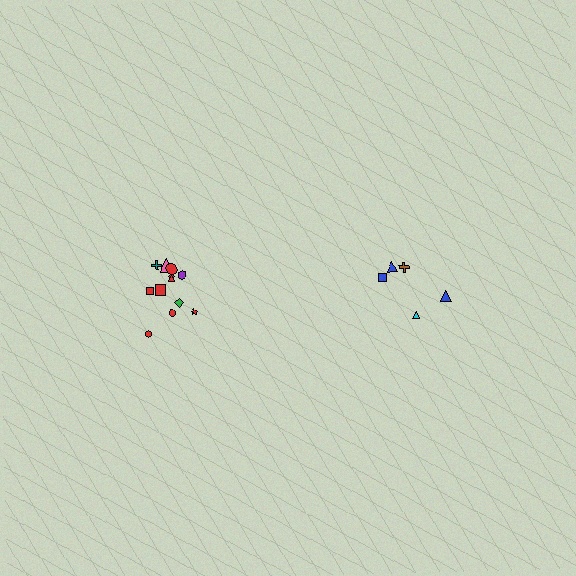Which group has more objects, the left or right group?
The left group.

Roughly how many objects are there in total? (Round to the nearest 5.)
Roughly 15 objects in total.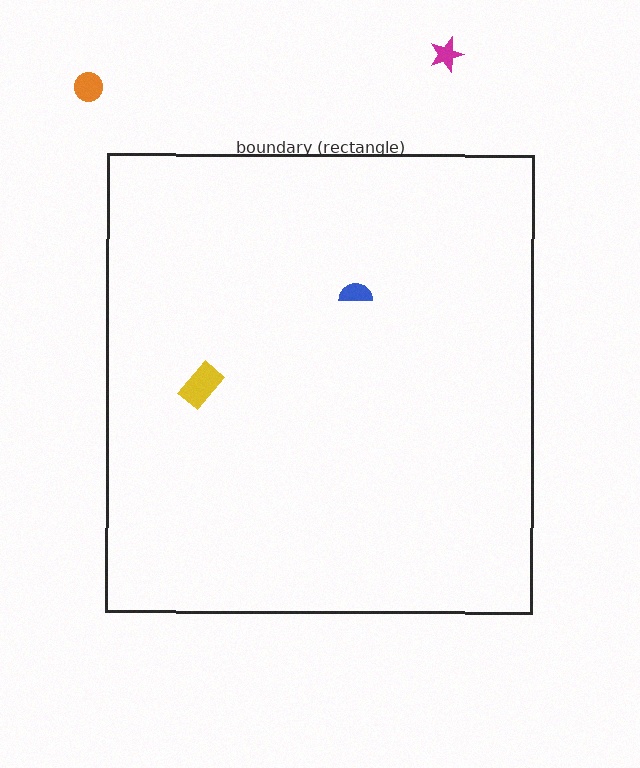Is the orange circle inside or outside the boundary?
Outside.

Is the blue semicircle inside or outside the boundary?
Inside.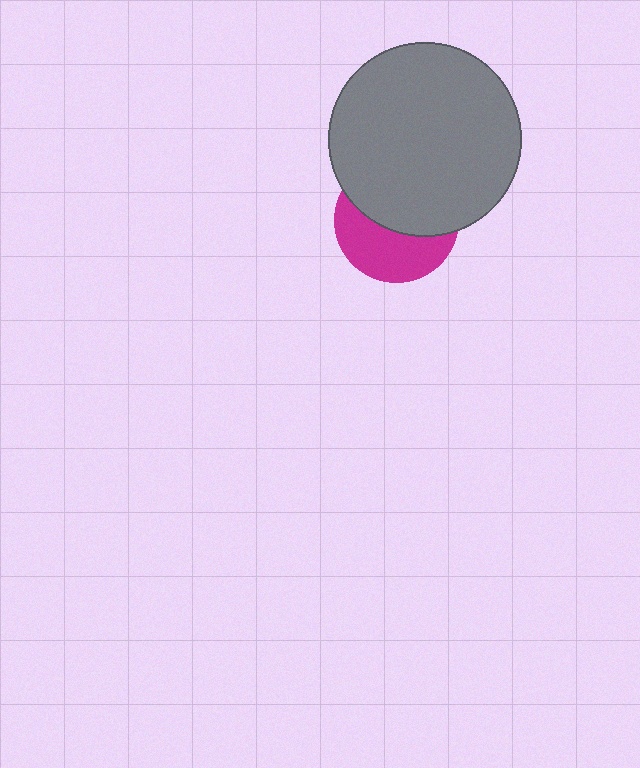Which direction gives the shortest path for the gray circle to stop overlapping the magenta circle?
Moving up gives the shortest separation.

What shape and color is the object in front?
The object in front is a gray circle.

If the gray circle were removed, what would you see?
You would see the complete magenta circle.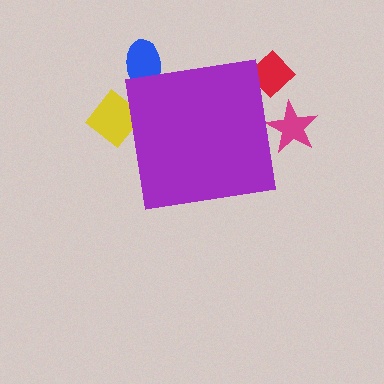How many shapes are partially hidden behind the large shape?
4 shapes are partially hidden.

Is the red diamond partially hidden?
Yes, the red diamond is partially hidden behind the purple square.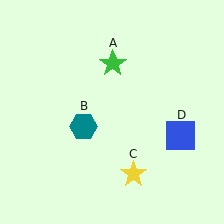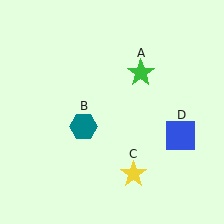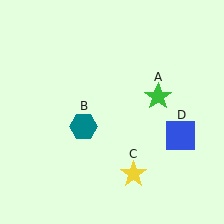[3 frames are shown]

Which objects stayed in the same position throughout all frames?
Teal hexagon (object B) and yellow star (object C) and blue square (object D) remained stationary.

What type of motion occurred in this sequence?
The green star (object A) rotated clockwise around the center of the scene.